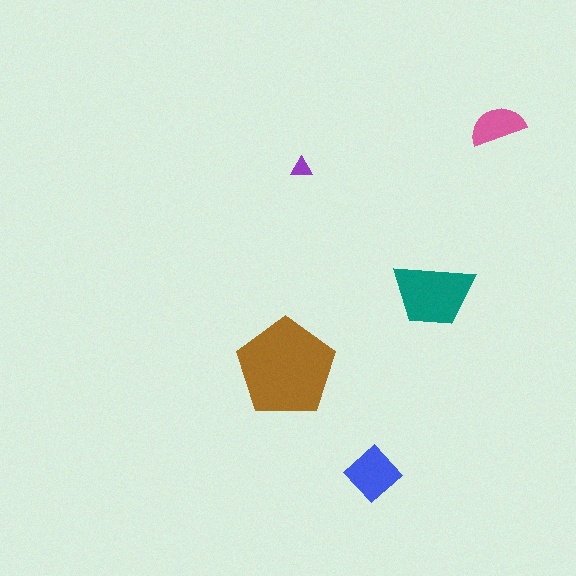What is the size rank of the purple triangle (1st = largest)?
5th.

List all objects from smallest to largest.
The purple triangle, the pink semicircle, the blue diamond, the teal trapezoid, the brown pentagon.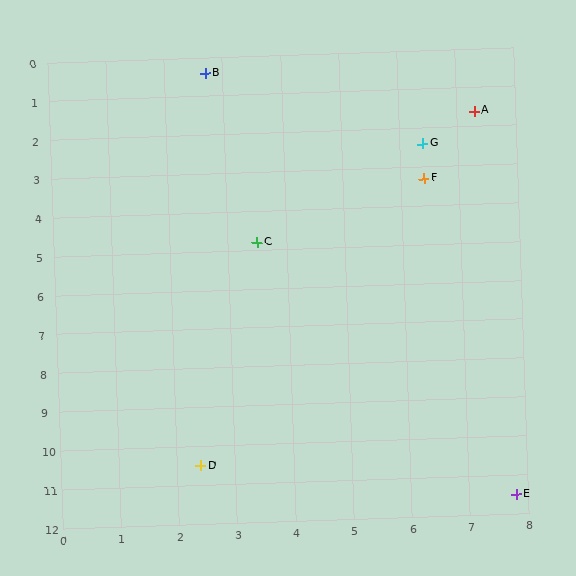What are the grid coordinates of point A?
Point A is at approximately (7.3, 1.6).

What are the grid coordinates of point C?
Point C is at approximately (3.5, 4.8).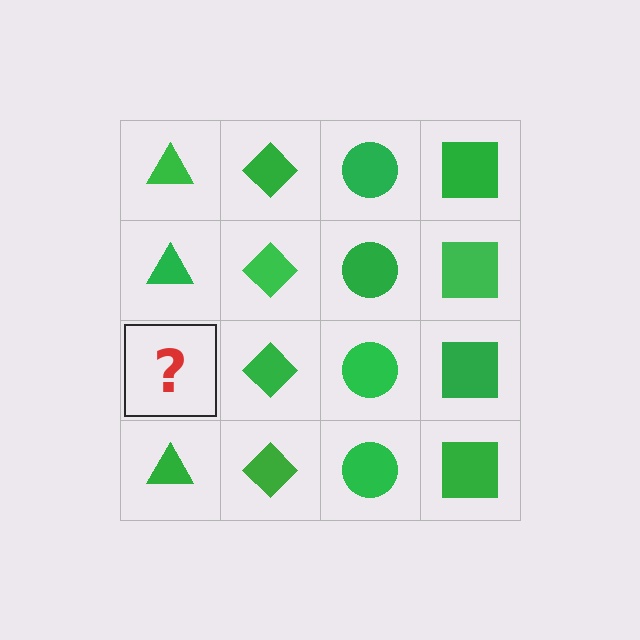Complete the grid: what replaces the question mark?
The question mark should be replaced with a green triangle.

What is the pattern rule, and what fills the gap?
The rule is that each column has a consistent shape. The gap should be filled with a green triangle.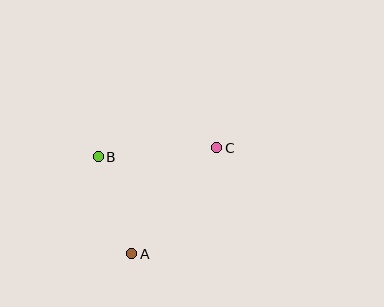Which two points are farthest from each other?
Points A and C are farthest from each other.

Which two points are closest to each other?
Points A and B are closest to each other.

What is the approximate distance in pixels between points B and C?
The distance between B and C is approximately 119 pixels.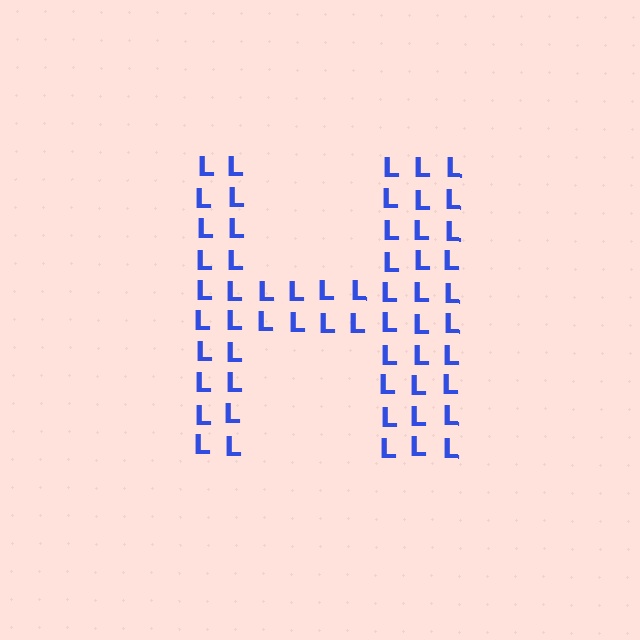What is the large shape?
The large shape is the letter H.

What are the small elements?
The small elements are letter L's.